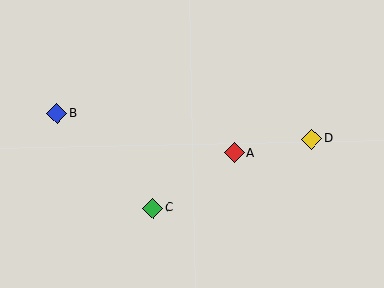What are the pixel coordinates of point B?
Point B is at (57, 114).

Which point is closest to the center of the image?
Point A at (235, 153) is closest to the center.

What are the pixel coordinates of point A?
Point A is at (235, 153).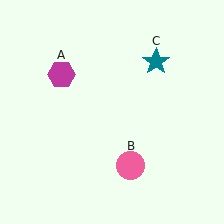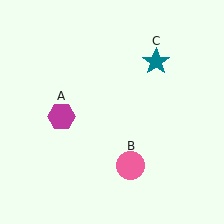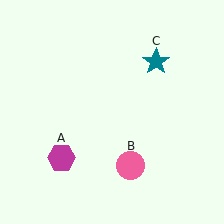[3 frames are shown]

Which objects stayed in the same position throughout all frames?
Pink circle (object B) and teal star (object C) remained stationary.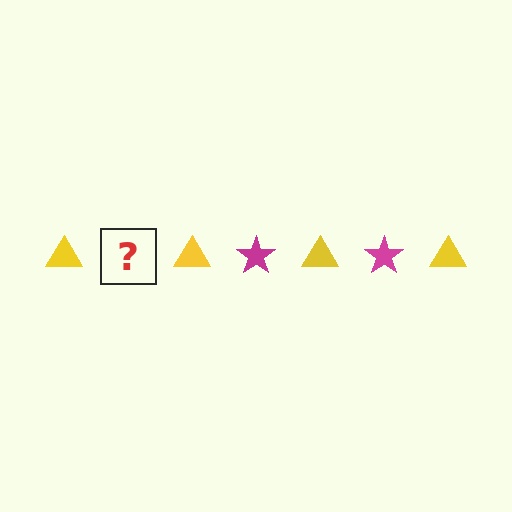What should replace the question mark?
The question mark should be replaced with a magenta star.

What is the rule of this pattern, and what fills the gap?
The rule is that the pattern alternates between yellow triangle and magenta star. The gap should be filled with a magenta star.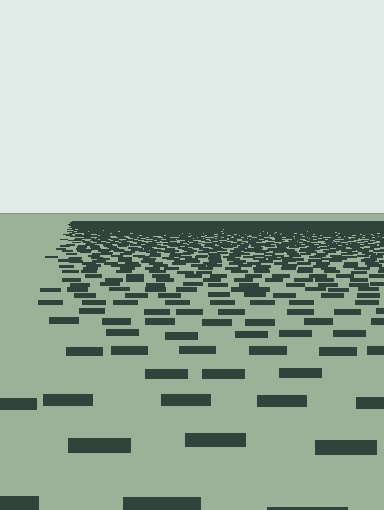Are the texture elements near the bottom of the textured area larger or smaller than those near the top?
Larger. Near the bottom, elements are closer to the viewer and appear at a bigger on-screen size.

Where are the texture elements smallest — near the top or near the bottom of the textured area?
Near the top.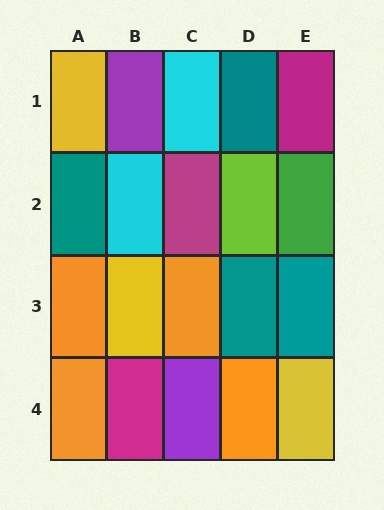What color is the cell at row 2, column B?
Cyan.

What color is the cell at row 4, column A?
Orange.